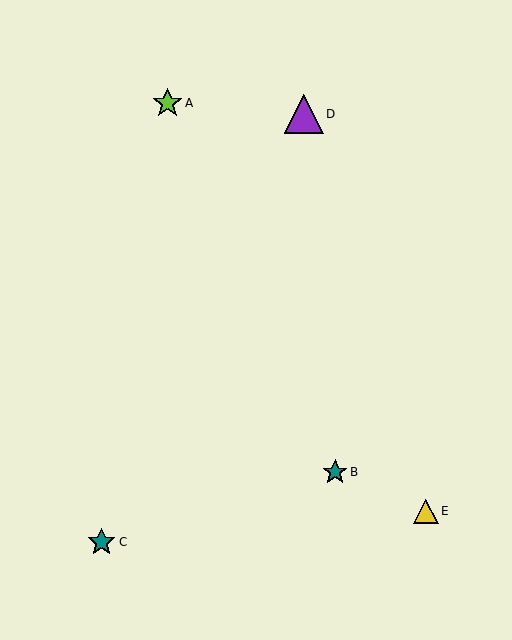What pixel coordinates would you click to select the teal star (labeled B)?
Click at (335, 472) to select the teal star B.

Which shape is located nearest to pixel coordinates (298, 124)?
The purple triangle (labeled D) at (304, 114) is nearest to that location.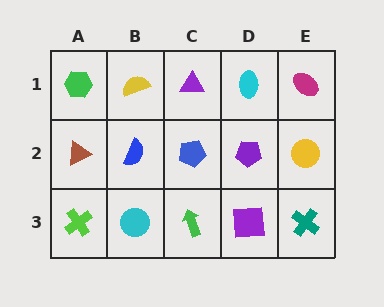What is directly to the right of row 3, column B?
A green arrow.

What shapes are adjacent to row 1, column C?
A blue pentagon (row 2, column C), a yellow semicircle (row 1, column B), a cyan ellipse (row 1, column D).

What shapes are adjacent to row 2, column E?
A magenta ellipse (row 1, column E), a teal cross (row 3, column E), a purple pentagon (row 2, column D).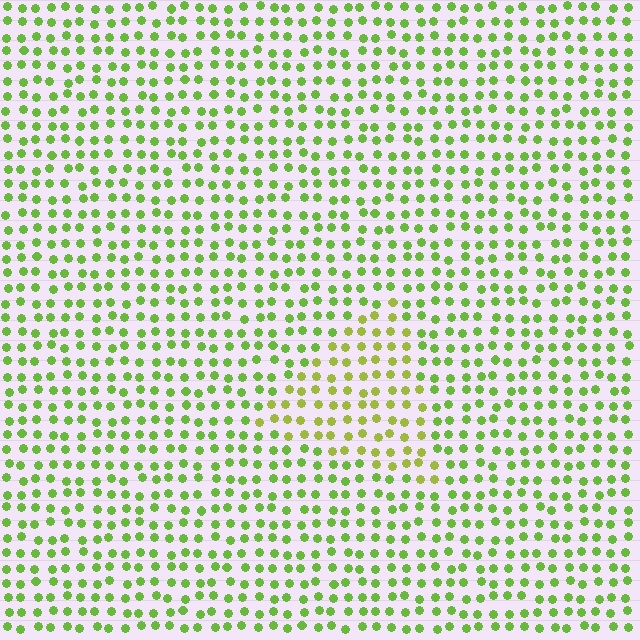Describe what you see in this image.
The image is filled with small lime elements in a uniform arrangement. A triangle-shaped region is visible where the elements are tinted to a slightly different hue, forming a subtle color boundary.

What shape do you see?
I see a triangle.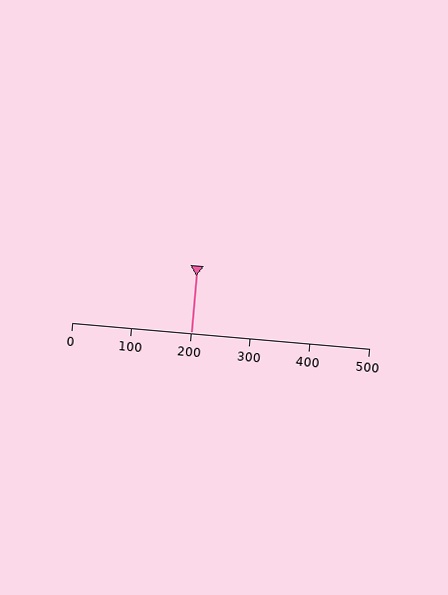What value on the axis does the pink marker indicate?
The marker indicates approximately 200.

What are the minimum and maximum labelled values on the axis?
The axis runs from 0 to 500.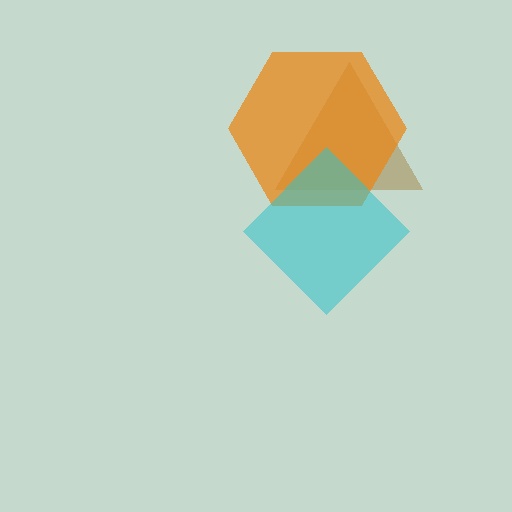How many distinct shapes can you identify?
There are 3 distinct shapes: a brown triangle, an orange hexagon, a cyan diamond.